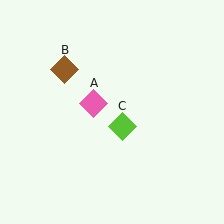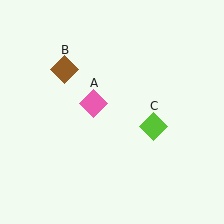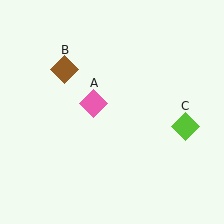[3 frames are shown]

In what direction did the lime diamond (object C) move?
The lime diamond (object C) moved right.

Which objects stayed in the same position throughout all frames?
Pink diamond (object A) and brown diamond (object B) remained stationary.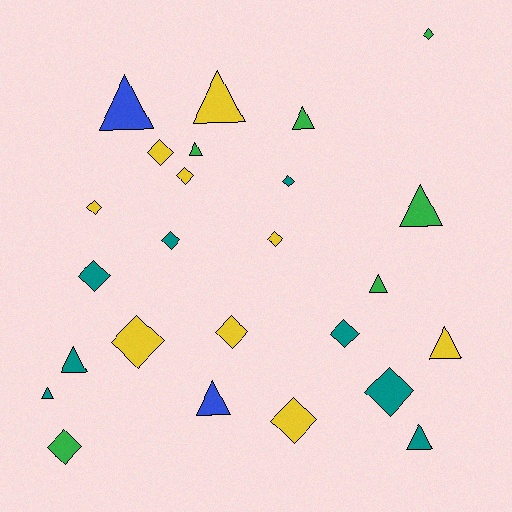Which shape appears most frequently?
Diamond, with 14 objects.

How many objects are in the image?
There are 25 objects.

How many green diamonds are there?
There are 2 green diamonds.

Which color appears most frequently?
Yellow, with 9 objects.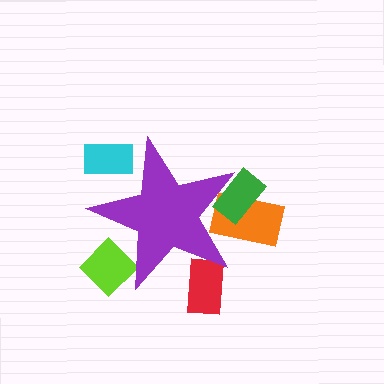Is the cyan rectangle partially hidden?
Yes, the cyan rectangle is partially hidden behind the purple star.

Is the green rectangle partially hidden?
Yes, the green rectangle is partially hidden behind the purple star.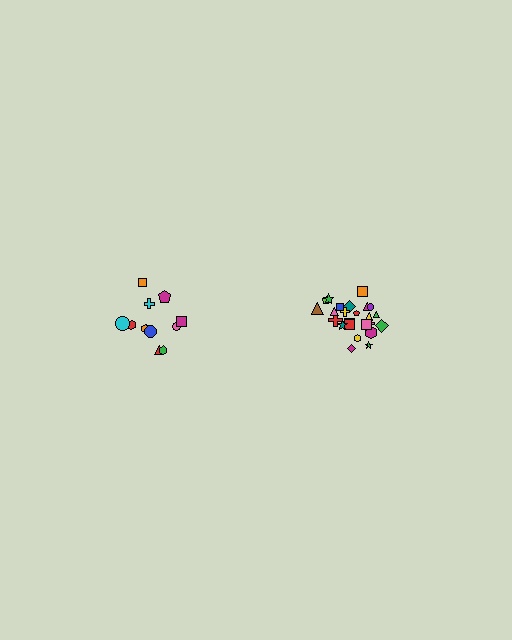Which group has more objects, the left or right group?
The right group.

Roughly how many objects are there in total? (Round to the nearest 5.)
Roughly 35 objects in total.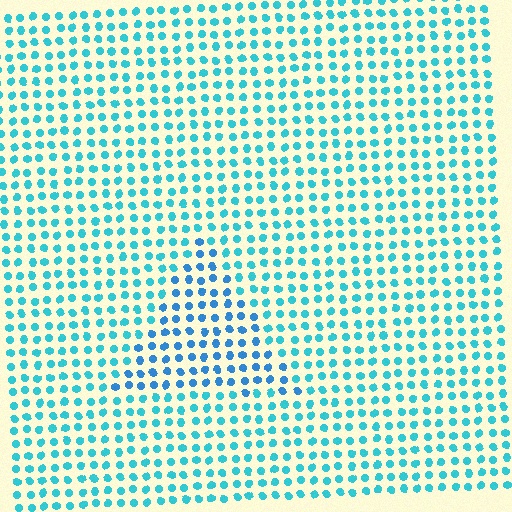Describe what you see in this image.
The image is filled with small cyan elements in a uniform arrangement. A triangle-shaped region is visible where the elements are tinted to a slightly different hue, forming a subtle color boundary.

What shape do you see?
I see a triangle.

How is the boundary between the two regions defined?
The boundary is defined purely by a slight shift in hue (about 24 degrees). Spacing, size, and orientation are identical on both sides.